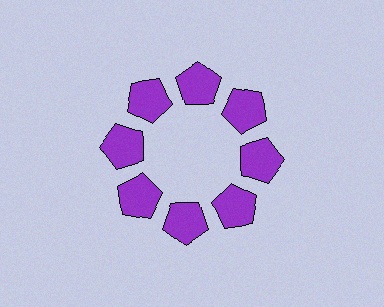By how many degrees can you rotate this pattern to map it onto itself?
The pattern maps onto itself every 45 degrees of rotation.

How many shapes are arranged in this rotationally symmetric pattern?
There are 8 shapes, arranged in 8 groups of 1.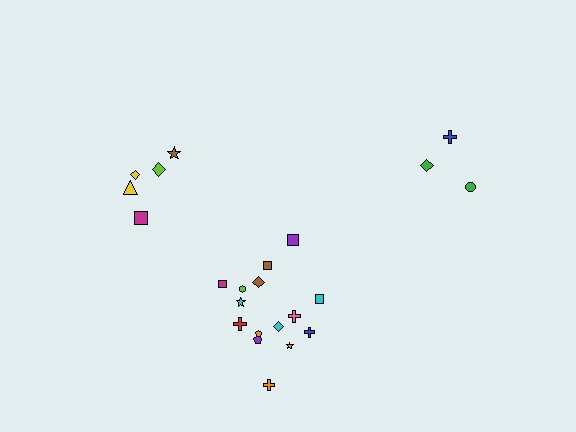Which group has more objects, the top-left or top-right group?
The top-left group.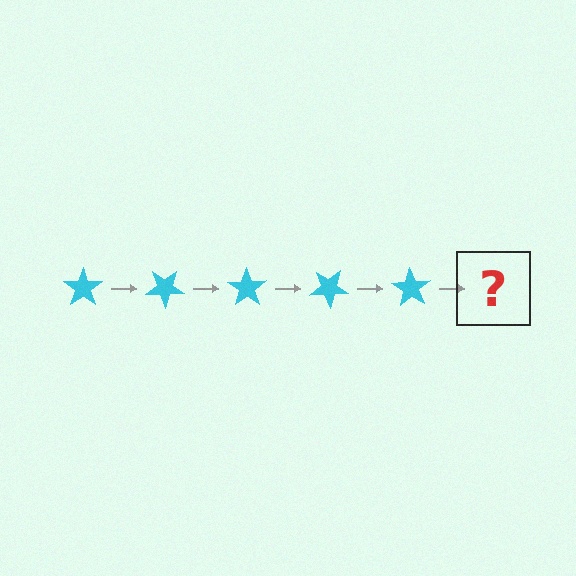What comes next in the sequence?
The next element should be a cyan star rotated 175 degrees.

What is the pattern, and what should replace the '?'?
The pattern is that the star rotates 35 degrees each step. The '?' should be a cyan star rotated 175 degrees.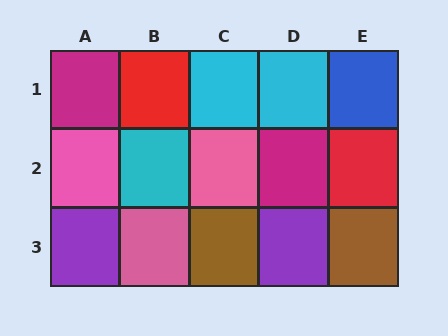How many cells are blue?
1 cell is blue.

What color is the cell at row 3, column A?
Purple.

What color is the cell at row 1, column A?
Magenta.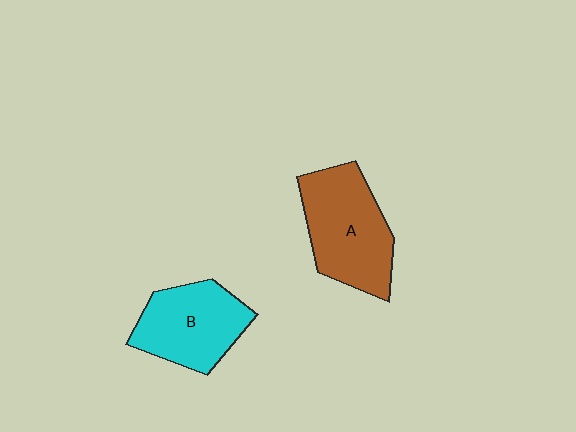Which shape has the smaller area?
Shape B (cyan).